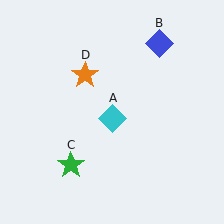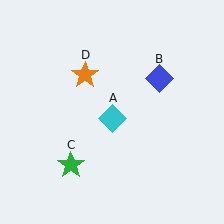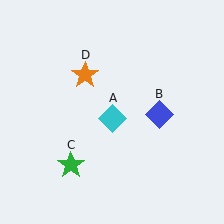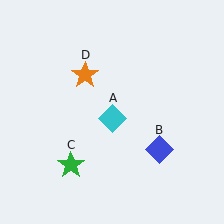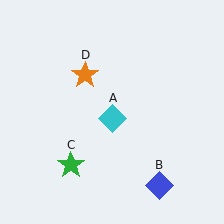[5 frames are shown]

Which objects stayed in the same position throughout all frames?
Cyan diamond (object A) and green star (object C) and orange star (object D) remained stationary.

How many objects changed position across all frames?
1 object changed position: blue diamond (object B).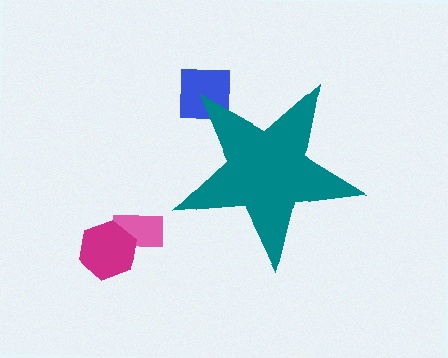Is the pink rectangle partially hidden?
No, the pink rectangle is fully visible.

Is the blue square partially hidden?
Yes, the blue square is partially hidden behind the teal star.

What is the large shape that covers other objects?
A teal star.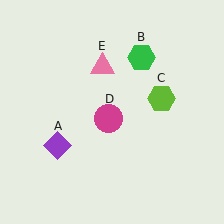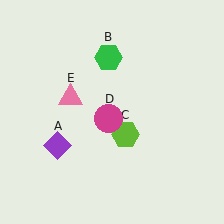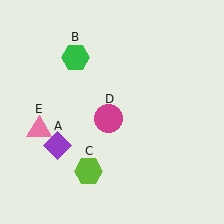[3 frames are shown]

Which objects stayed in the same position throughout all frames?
Purple diamond (object A) and magenta circle (object D) remained stationary.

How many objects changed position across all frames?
3 objects changed position: green hexagon (object B), lime hexagon (object C), pink triangle (object E).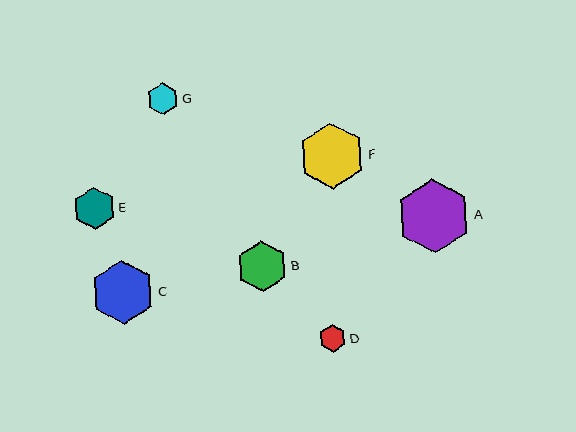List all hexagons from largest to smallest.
From largest to smallest: A, F, C, B, E, G, D.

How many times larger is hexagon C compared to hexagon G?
Hexagon C is approximately 2.0 times the size of hexagon G.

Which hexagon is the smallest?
Hexagon D is the smallest with a size of approximately 28 pixels.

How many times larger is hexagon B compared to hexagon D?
Hexagon B is approximately 1.8 times the size of hexagon D.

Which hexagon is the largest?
Hexagon A is the largest with a size of approximately 74 pixels.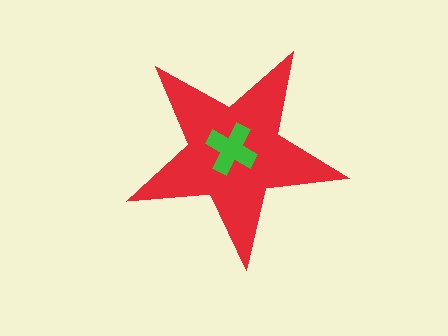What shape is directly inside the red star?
The green cross.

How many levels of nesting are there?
2.